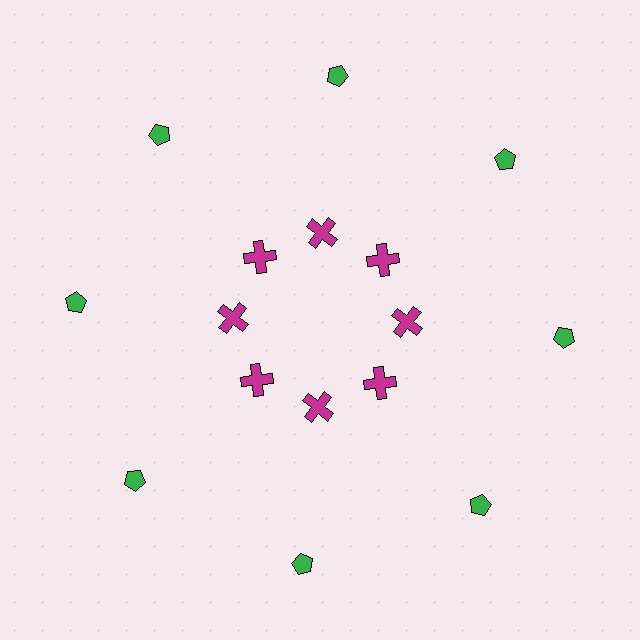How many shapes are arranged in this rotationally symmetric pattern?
There are 16 shapes, arranged in 8 groups of 2.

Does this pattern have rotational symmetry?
Yes, this pattern has 8-fold rotational symmetry. It looks the same after rotating 45 degrees around the center.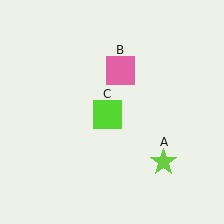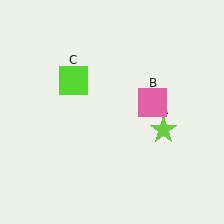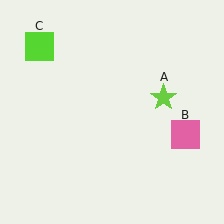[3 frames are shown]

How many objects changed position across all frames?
3 objects changed position: lime star (object A), pink square (object B), lime square (object C).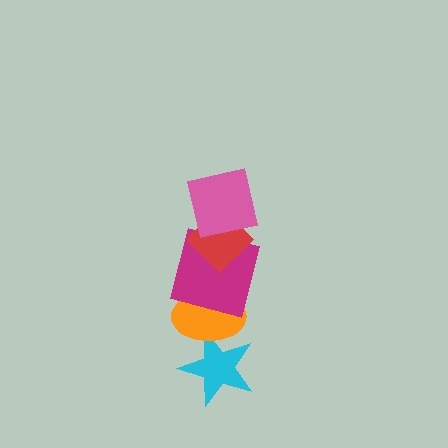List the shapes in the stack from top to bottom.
From top to bottom: the pink square, the red diamond, the magenta square, the orange ellipse, the cyan star.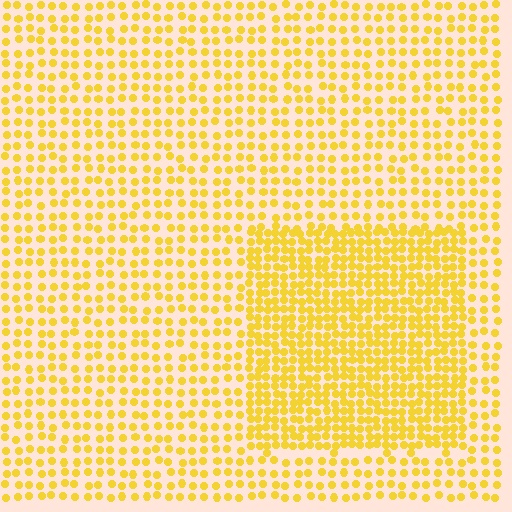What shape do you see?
I see a rectangle.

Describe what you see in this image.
The image contains small yellow elements arranged at two different densities. A rectangle-shaped region is visible where the elements are more densely packed than the surrounding area.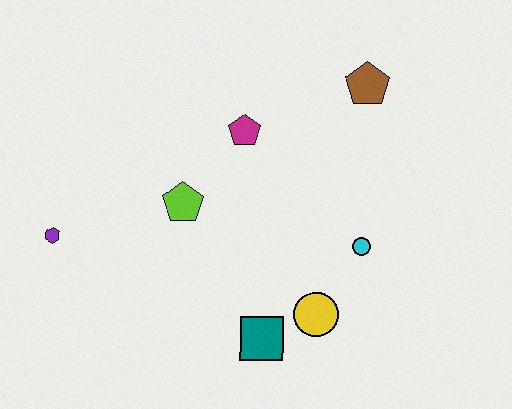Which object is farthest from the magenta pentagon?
The purple hexagon is farthest from the magenta pentagon.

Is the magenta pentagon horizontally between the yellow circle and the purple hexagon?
Yes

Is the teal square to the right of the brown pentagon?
No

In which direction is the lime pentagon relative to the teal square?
The lime pentagon is above the teal square.